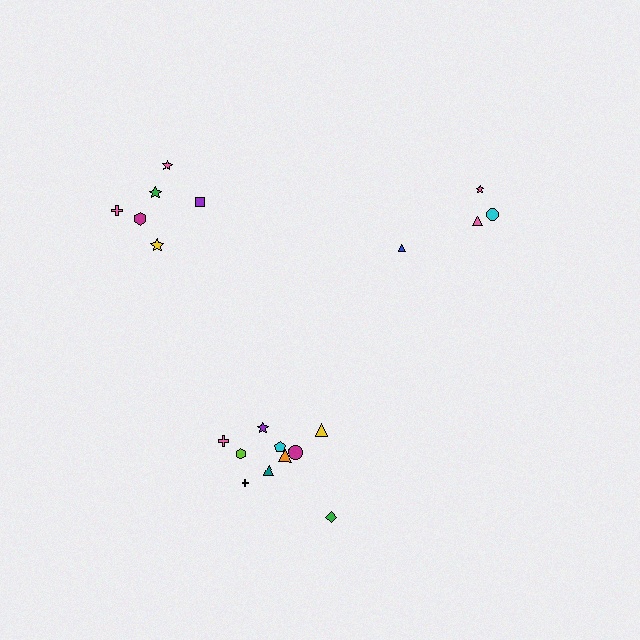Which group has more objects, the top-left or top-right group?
The top-left group.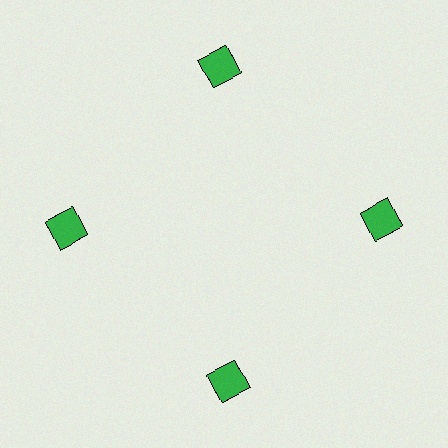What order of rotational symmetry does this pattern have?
This pattern has 4-fold rotational symmetry.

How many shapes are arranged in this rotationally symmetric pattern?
There are 4 shapes, arranged in 4 groups of 1.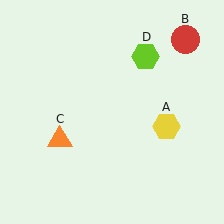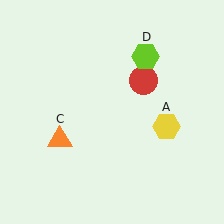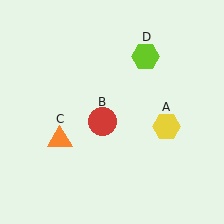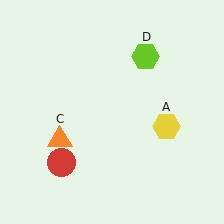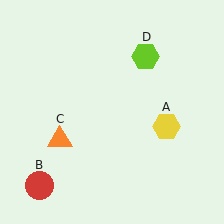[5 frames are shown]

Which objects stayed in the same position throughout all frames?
Yellow hexagon (object A) and orange triangle (object C) and lime hexagon (object D) remained stationary.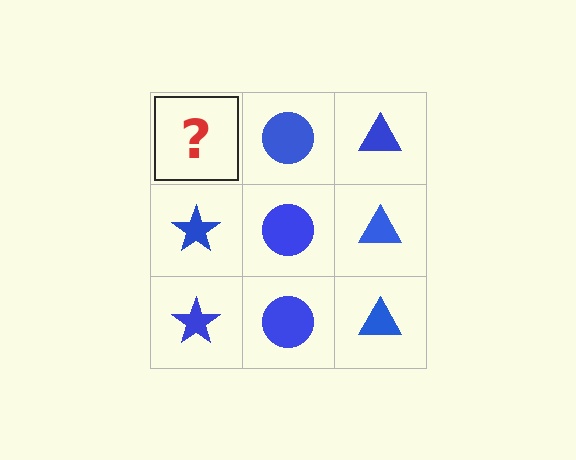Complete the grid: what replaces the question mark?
The question mark should be replaced with a blue star.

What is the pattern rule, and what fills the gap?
The rule is that each column has a consistent shape. The gap should be filled with a blue star.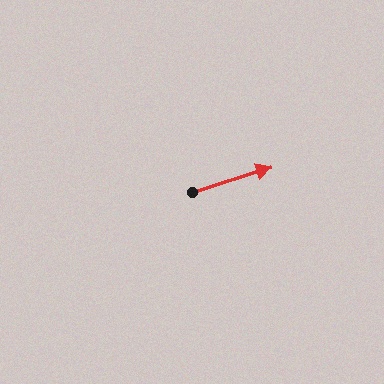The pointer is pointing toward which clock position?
Roughly 2 o'clock.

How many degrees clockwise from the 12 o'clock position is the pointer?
Approximately 72 degrees.